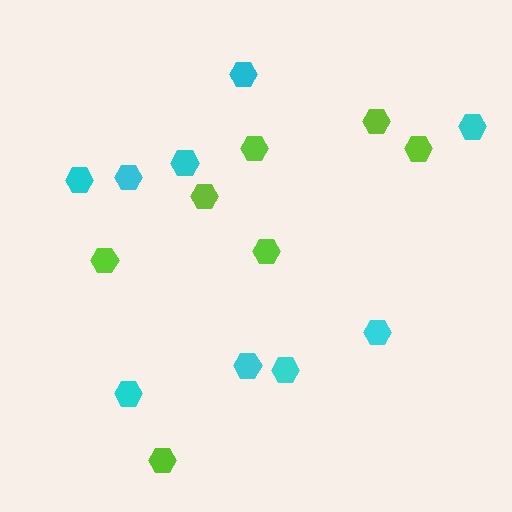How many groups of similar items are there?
There are 2 groups: one group of cyan hexagons (9) and one group of lime hexagons (7).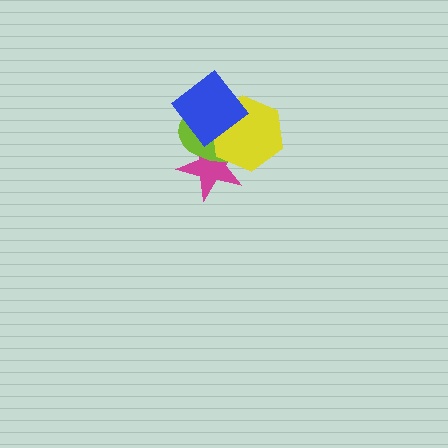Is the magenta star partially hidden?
Yes, it is partially covered by another shape.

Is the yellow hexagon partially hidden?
Yes, it is partially covered by another shape.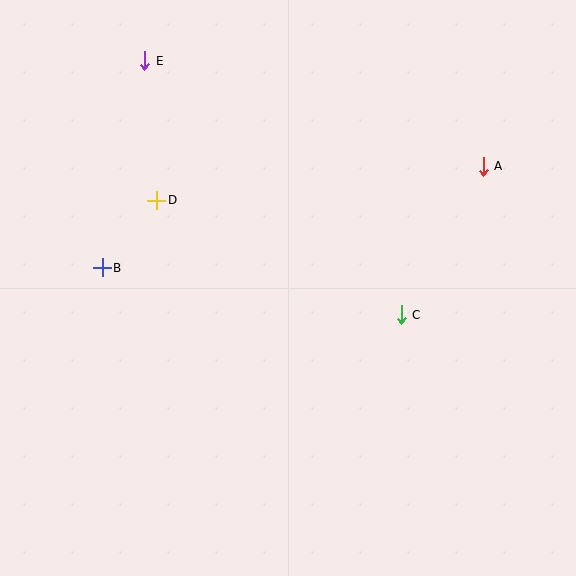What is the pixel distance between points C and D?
The distance between C and D is 270 pixels.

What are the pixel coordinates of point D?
Point D is at (157, 200).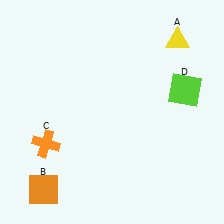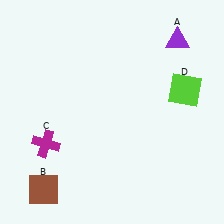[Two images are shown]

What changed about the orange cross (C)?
In Image 1, C is orange. In Image 2, it changed to magenta.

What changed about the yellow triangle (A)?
In Image 1, A is yellow. In Image 2, it changed to purple.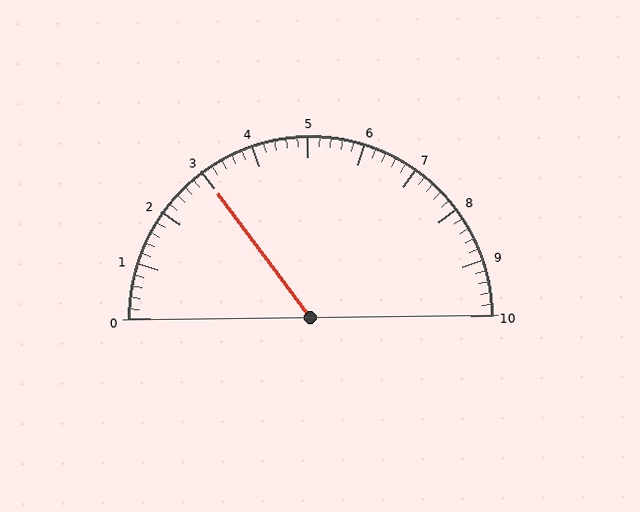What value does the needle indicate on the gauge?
The needle indicates approximately 3.0.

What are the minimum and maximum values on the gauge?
The gauge ranges from 0 to 10.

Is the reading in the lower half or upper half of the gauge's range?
The reading is in the lower half of the range (0 to 10).